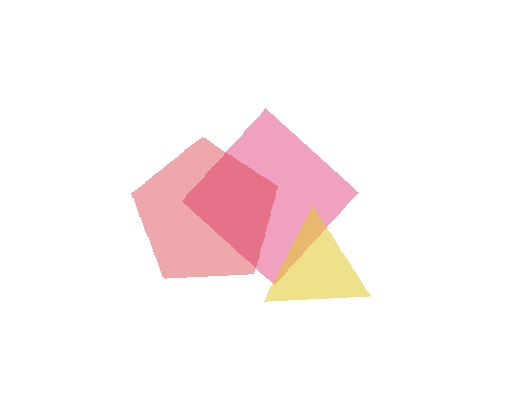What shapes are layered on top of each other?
The layered shapes are: a pink diamond, a red pentagon, a yellow triangle.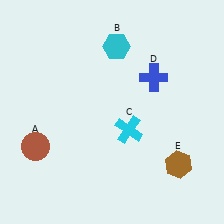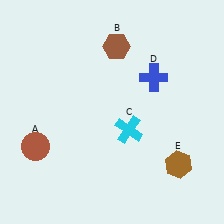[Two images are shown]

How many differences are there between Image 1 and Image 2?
There is 1 difference between the two images.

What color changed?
The hexagon (B) changed from cyan in Image 1 to brown in Image 2.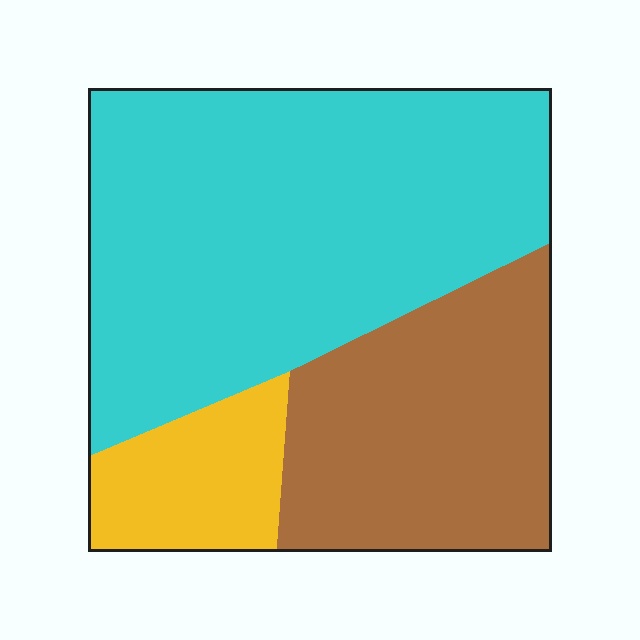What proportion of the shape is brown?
Brown covers 30% of the shape.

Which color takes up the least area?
Yellow, at roughly 10%.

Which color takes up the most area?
Cyan, at roughly 55%.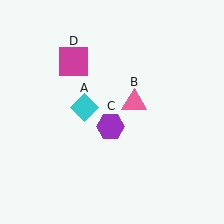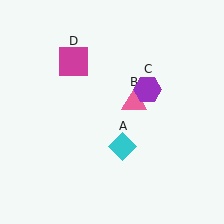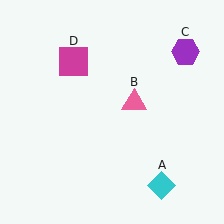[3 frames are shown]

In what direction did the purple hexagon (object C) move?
The purple hexagon (object C) moved up and to the right.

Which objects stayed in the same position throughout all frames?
Pink triangle (object B) and magenta square (object D) remained stationary.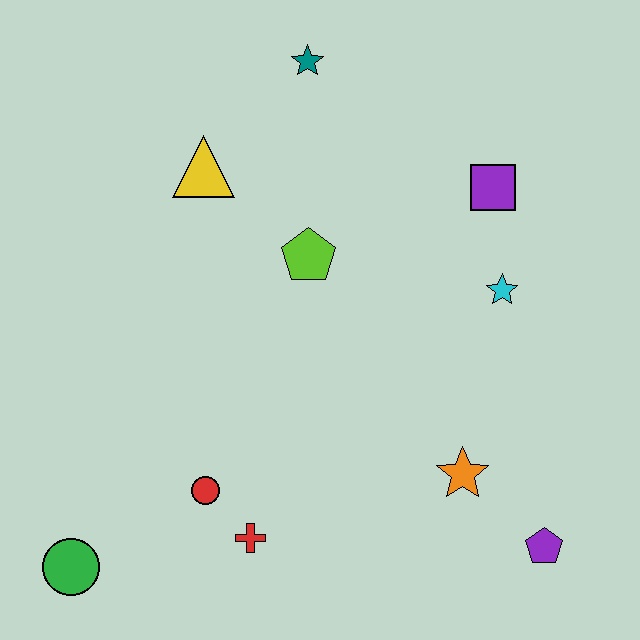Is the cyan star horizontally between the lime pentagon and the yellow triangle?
No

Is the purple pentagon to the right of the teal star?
Yes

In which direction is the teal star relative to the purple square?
The teal star is to the left of the purple square.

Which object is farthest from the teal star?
The green circle is farthest from the teal star.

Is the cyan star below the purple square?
Yes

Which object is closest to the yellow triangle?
The lime pentagon is closest to the yellow triangle.